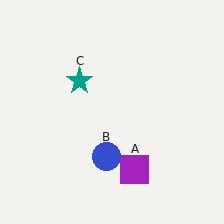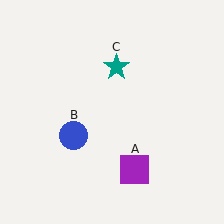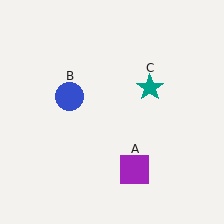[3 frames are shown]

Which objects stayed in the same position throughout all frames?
Purple square (object A) remained stationary.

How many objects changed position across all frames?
2 objects changed position: blue circle (object B), teal star (object C).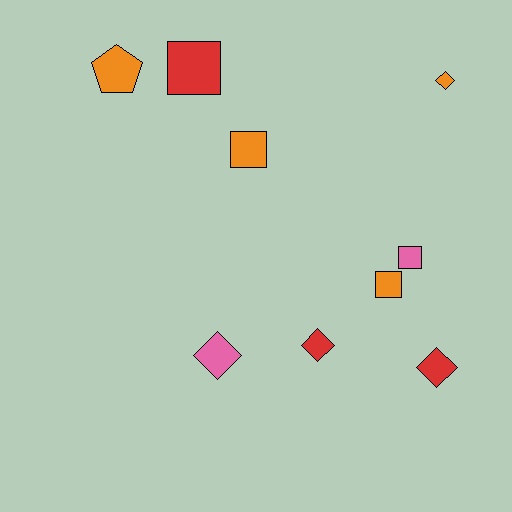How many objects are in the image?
There are 9 objects.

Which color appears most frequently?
Orange, with 4 objects.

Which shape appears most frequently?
Diamond, with 4 objects.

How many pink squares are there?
There is 1 pink square.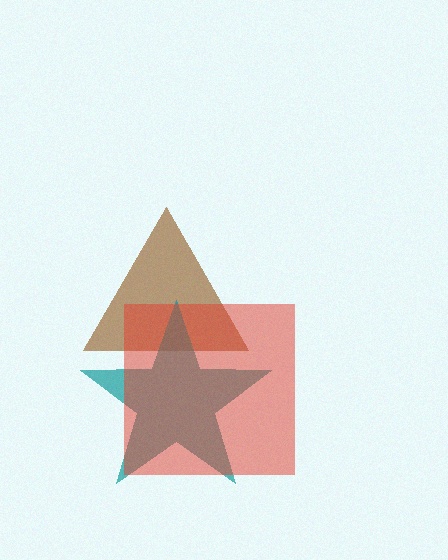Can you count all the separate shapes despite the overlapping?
Yes, there are 3 separate shapes.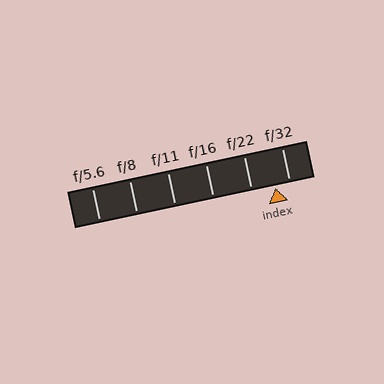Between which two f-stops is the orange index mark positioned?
The index mark is between f/22 and f/32.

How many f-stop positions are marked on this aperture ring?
There are 6 f-stop positions marked.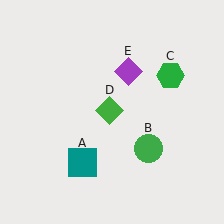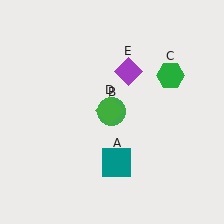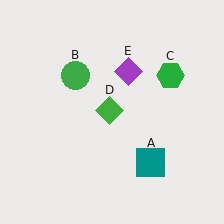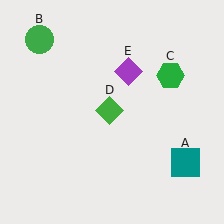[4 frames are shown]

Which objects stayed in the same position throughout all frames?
Green hexagon (object C) and green diamond (object D) and purple diamond (object E) remained stationary.